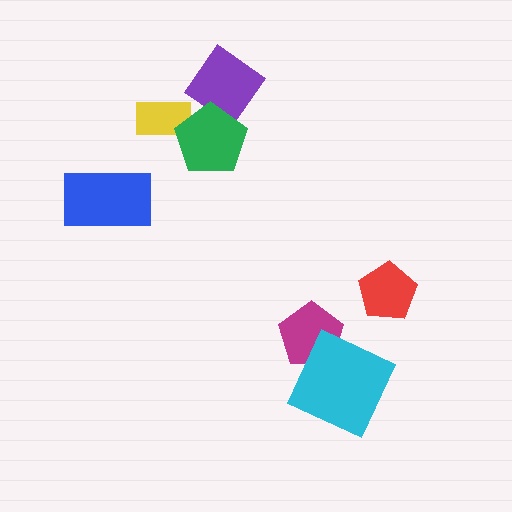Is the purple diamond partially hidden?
Yes, it is partially covered by another shape.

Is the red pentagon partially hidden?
No, no other shape covers it.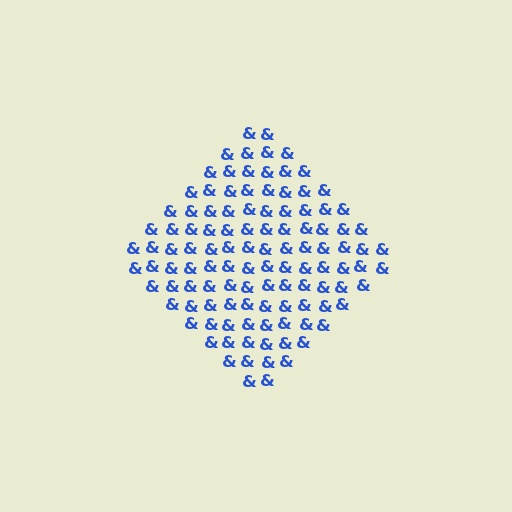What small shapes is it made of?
It is made of small ampersands.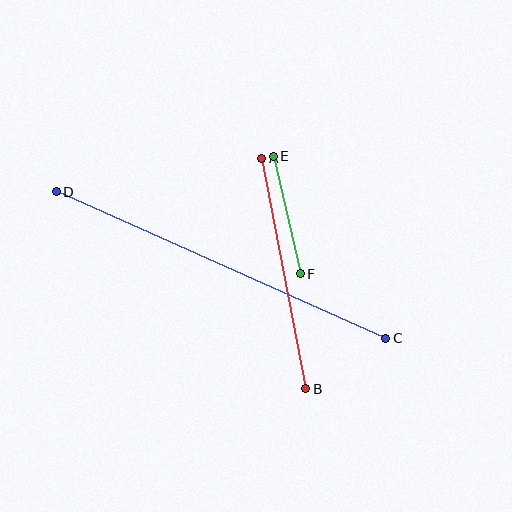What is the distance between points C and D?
The distance is approximately 361 pixels.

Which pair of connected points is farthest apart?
Points C and D are farthest apart.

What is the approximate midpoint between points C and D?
The midpoint is at approximately (221, 265) pixels.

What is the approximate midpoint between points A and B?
The midpoint is at approximately (284, 273) pixels.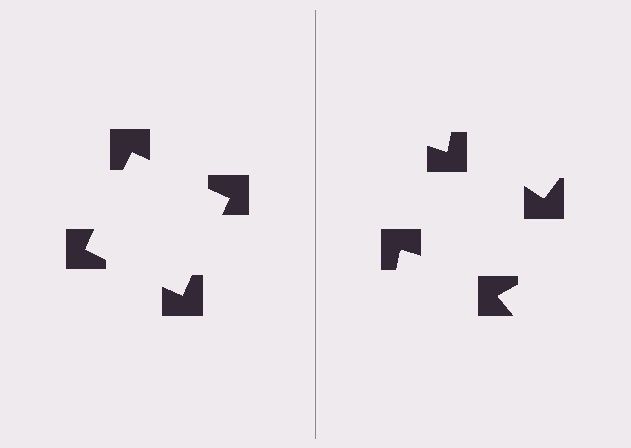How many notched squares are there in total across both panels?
8 — 4 on each side.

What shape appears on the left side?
An illusory square.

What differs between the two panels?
The notched squares are positioned identically on both sides; only the wedge orientations differ. On the left they align to a square; on the right they are misaligned.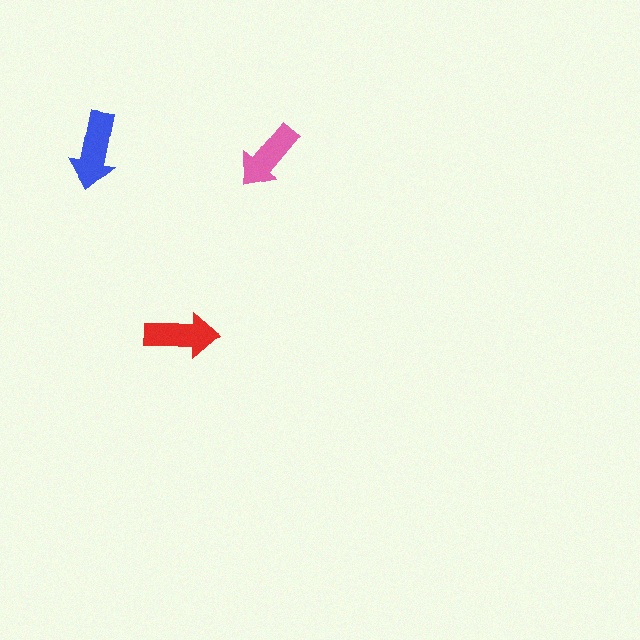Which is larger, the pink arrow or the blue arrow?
The blue one.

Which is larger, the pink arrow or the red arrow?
The red one.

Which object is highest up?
The blue arrow is topmost.